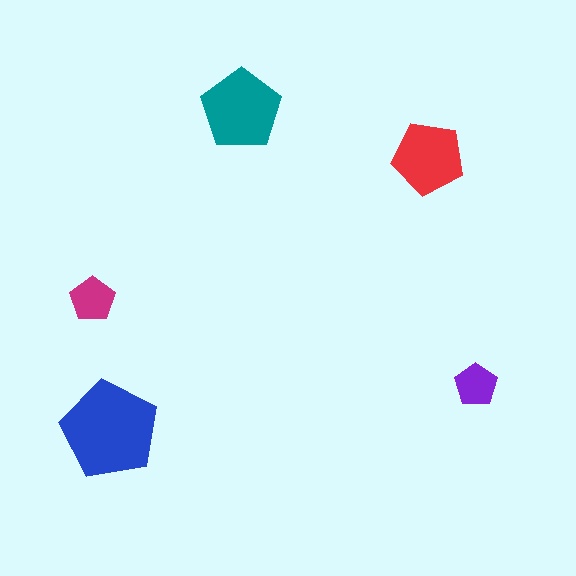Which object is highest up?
The teal pentagon is topmost.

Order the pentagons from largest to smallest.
the blue one, the teal one, the red one, the magenta one, the purple one.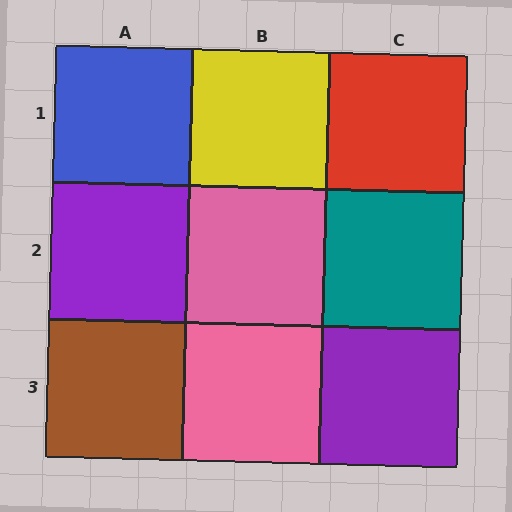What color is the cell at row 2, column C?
Teal.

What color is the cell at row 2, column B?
Pink.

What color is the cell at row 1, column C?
Red.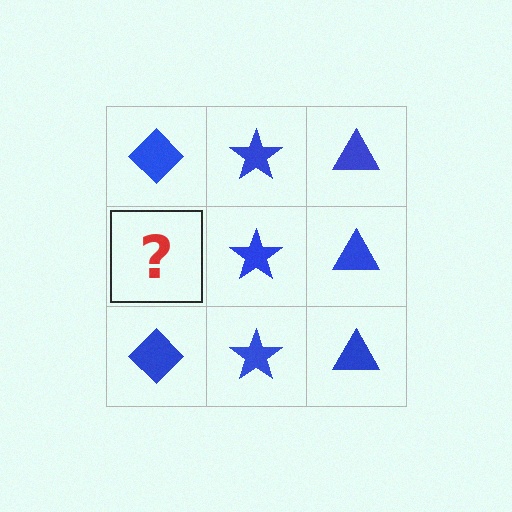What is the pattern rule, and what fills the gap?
The rule is that each column has a consistent shape. The gap should be filled with a blue diamond.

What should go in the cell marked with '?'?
The missing cell should contain a blue diamond.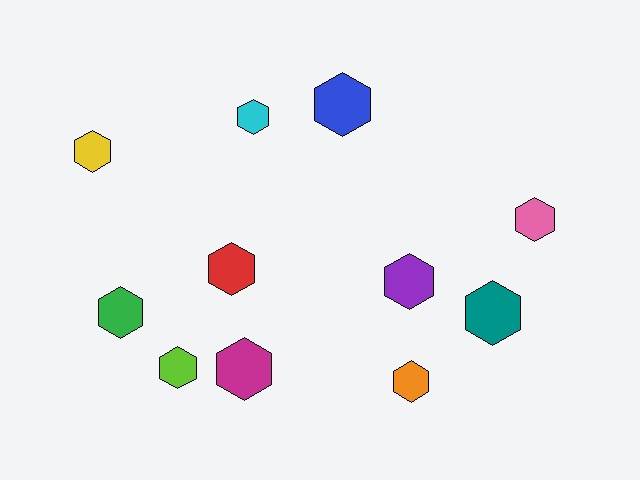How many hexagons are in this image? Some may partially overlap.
There are 11 hexagons.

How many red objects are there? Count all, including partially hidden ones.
There is 1 red object.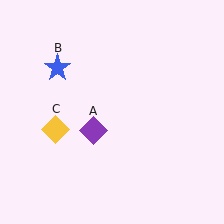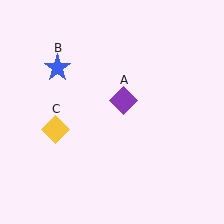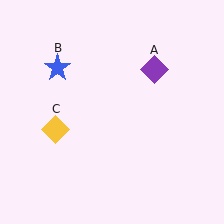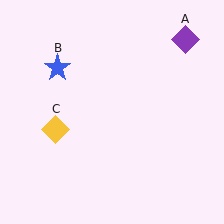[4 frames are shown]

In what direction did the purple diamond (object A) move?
The purple diamond (object A) moved up and to the right.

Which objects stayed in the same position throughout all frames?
Blue star (object B) and yellow diamond (object C) remained stationary.